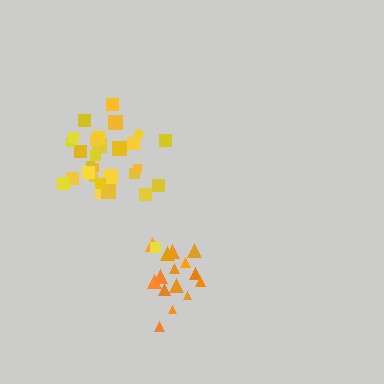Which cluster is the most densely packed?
Orange.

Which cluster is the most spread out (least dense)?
Yellow.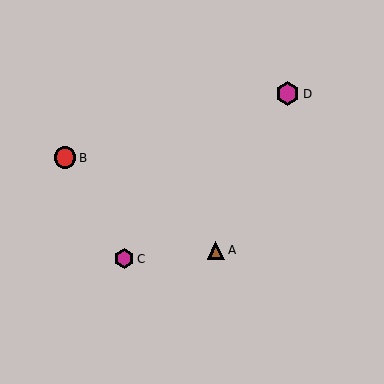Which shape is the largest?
The magenta hexagon (labeled D) is the largest.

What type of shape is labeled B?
Shape B is a red circle.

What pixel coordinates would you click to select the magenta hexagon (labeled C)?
Click at (124, 259) to select the magenta hexagon C.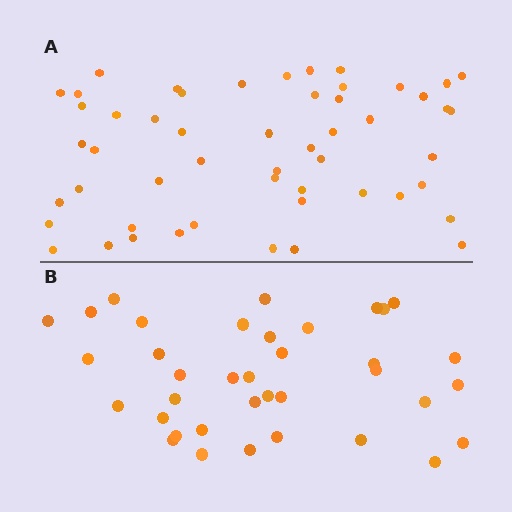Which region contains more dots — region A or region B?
Region A (the top region) has more dots.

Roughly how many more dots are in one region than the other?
Region A has approximately 15 more dots than region B.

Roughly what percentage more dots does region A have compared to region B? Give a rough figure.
About 40% more.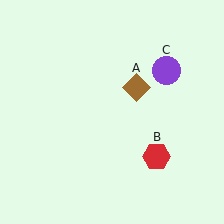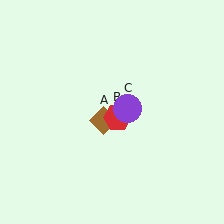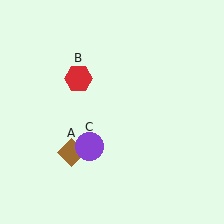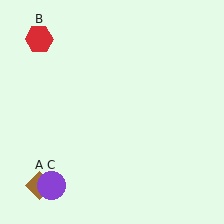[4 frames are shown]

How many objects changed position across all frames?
3 objects changed position: brown diamond (object A), red hexagon (object B), purple circle (object C).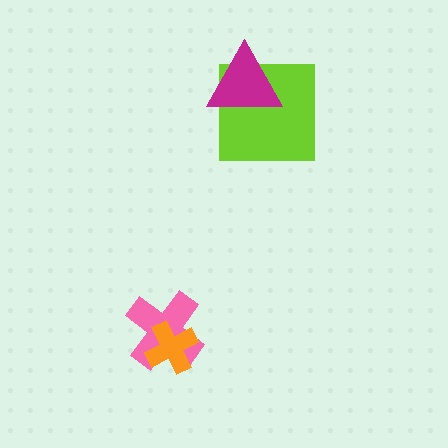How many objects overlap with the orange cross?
1 object overlaps with the orange cross.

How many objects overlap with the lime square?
1 object overlaps with the lime square.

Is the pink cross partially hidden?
Yes, it is partially covered by another shape.